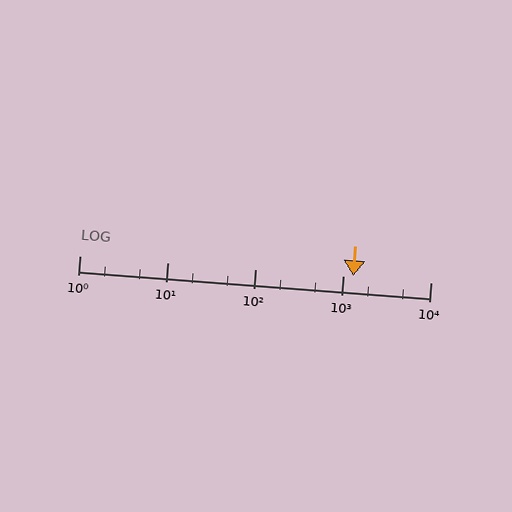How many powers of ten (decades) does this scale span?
The scale spans 4 decades, from 1 to 10000.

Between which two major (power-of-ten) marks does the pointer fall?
The pointer is between 1000 and 10000.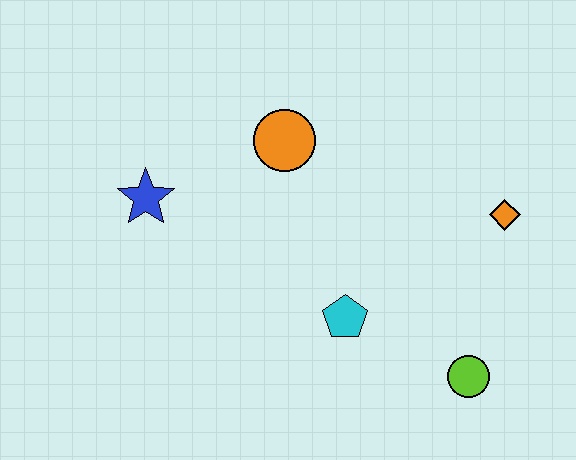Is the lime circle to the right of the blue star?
Yes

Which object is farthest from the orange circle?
The lime circle is farthest from the orange circle.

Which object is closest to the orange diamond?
The lime circle is closest to the orange diamond.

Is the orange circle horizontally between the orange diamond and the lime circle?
No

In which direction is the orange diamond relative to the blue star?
The orange diamond is to the right of the blue star.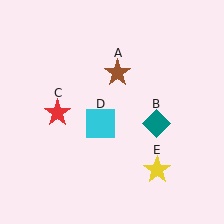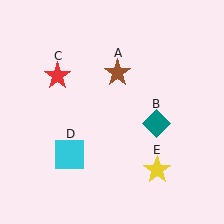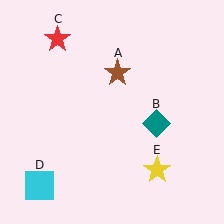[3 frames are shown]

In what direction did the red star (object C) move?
The red star (object C) moved up.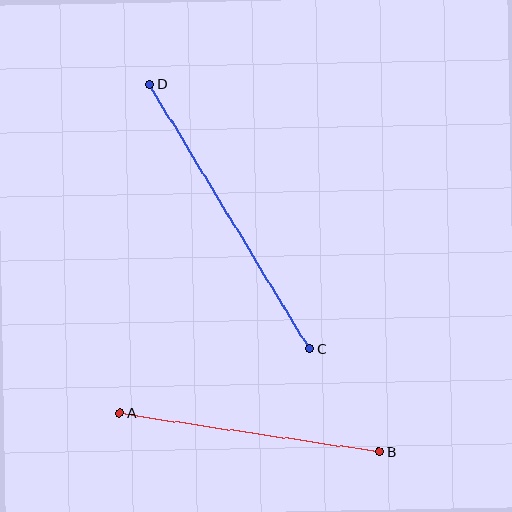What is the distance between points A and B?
The distance is approximately 262 pixels.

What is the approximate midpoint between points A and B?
The midpoint is at approximately (249, 433) pixels.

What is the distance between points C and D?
The distance is approximately 309 pixels.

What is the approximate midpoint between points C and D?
The midpoint is at approximately (229, 216) pixels.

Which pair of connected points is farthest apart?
Points C and D are farthest apart.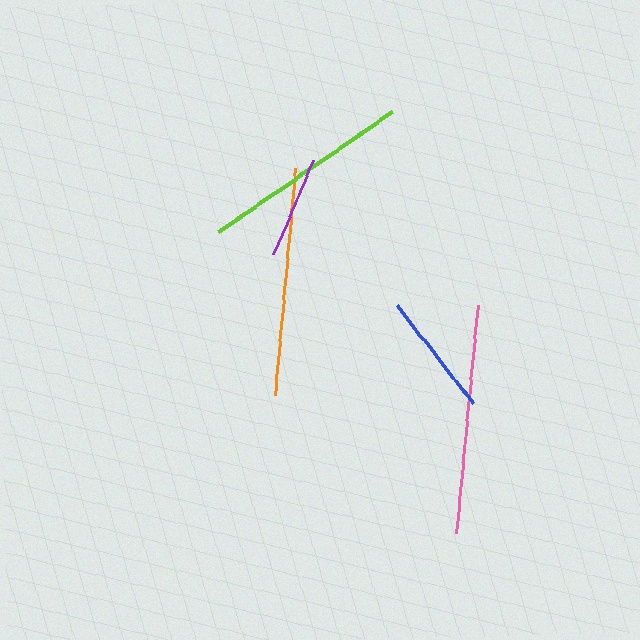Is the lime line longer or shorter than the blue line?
The lime line is longer than the blue line.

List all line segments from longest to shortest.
From longest to shortest: orange, pink, lime, blue, purple.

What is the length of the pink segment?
The pink segment is approximately 229 pixels long.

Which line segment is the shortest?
The purple line is the shortest at approximately 102 pixels.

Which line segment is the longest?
The orange line is the longest at approximately 229 pixels.